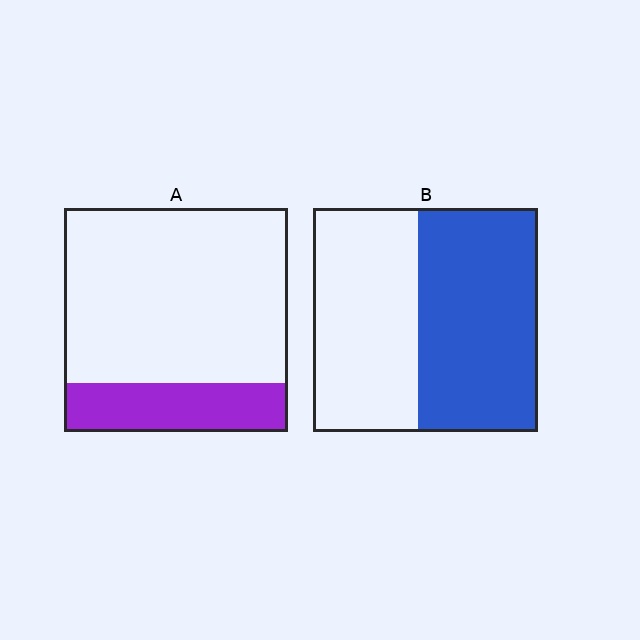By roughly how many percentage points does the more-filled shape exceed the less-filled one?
By roughly 30 percentage points (B over A).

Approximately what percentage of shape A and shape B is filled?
A is approximately 20% and B is approximately 55%.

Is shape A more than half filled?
No.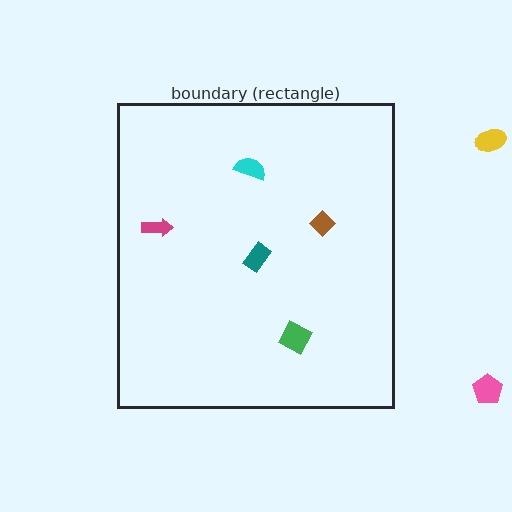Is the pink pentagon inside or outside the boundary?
Outside.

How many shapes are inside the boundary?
5 inside, 2 outside.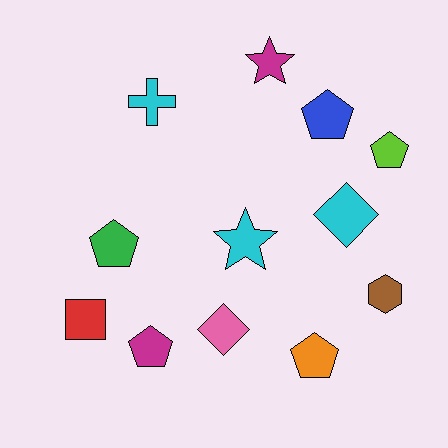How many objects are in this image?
There are 12 objects.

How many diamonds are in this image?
There are 2 diamonds.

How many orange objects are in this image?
There is 1 orange object.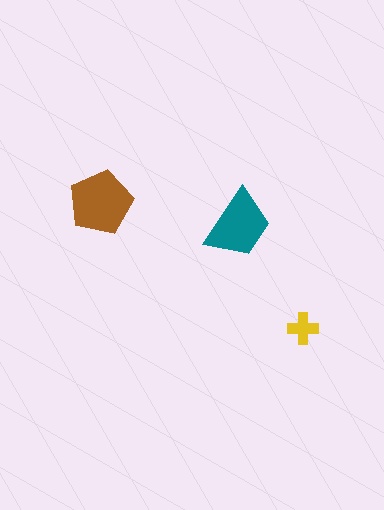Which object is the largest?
The brown pentagon.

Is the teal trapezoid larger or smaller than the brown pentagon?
Smaller.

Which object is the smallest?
The yellow cross.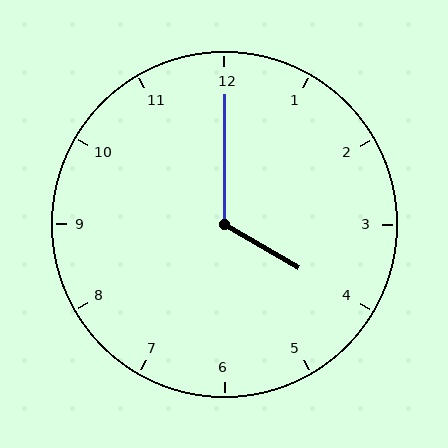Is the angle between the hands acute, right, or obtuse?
It is obtuse.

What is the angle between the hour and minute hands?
Approximately 120 degrees.